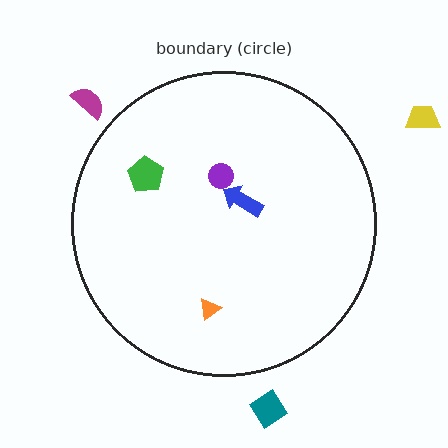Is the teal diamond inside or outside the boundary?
Outside.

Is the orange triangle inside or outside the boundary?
Inside.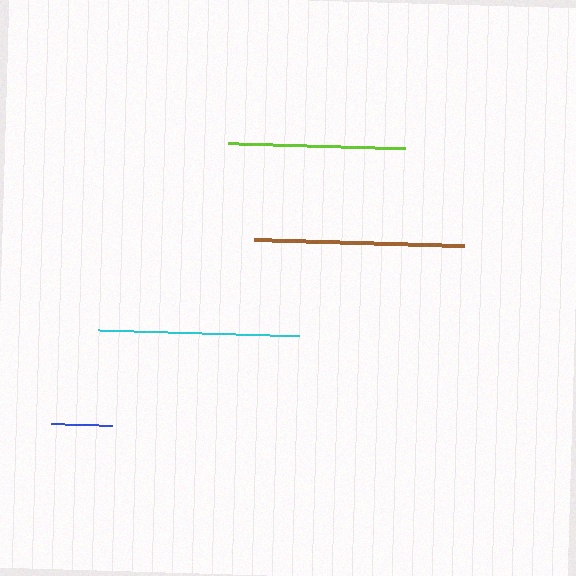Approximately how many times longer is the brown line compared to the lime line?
The brown line is approximately 1.2 times the length of the lime line.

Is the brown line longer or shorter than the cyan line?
The brown line is longer than the cyan line.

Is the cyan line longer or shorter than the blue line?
The cyan line is longer than the blue line.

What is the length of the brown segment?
The brown segment is approximately 210 pixels long.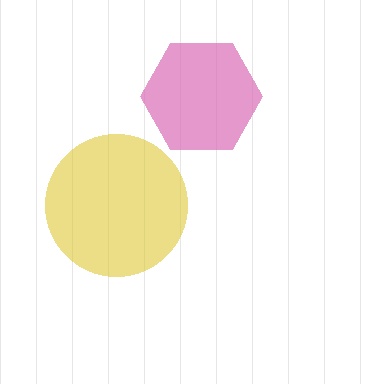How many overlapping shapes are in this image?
There are 2 overlapping shapes in the image.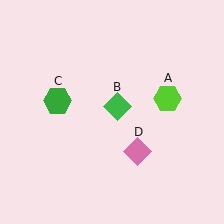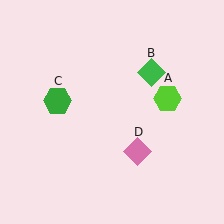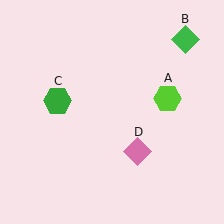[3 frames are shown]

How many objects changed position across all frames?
1 object changed position: green diamond (object B).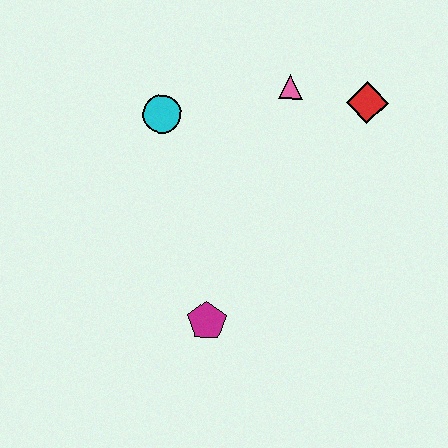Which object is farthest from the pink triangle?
The magenta pentagon is farthest from the pink triangle.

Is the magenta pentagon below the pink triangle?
Yes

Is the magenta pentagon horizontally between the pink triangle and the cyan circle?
Yes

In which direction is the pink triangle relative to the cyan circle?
The pink triangle is to the right of the cyan circle.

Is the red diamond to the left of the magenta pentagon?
No